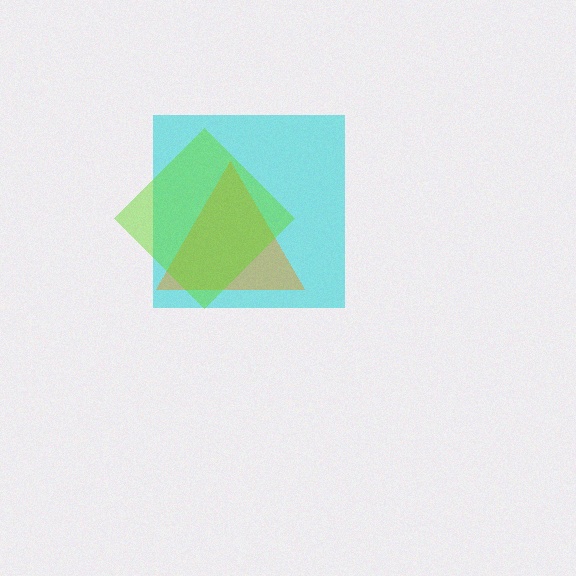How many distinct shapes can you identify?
There are 3 distinct shapes: a cyan square, an orange triangle, a lime diamond.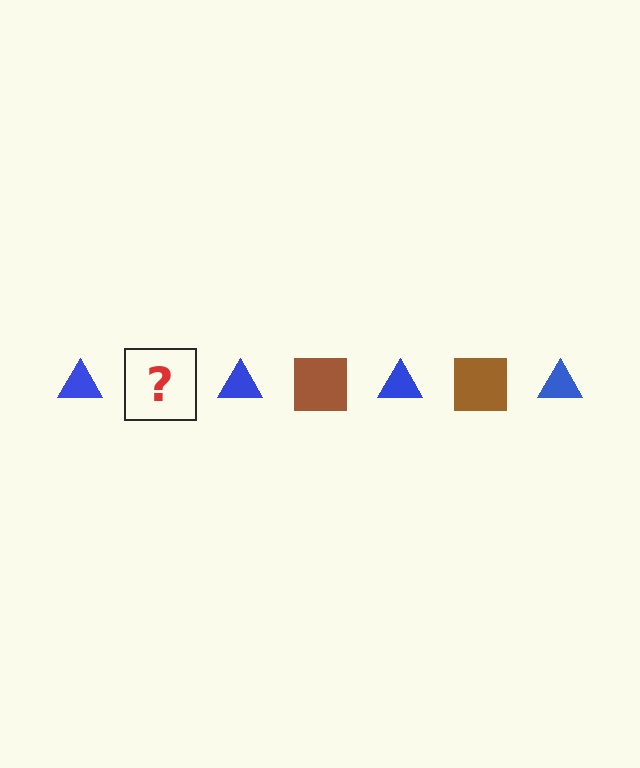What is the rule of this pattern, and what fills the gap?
The rule is that the pattern alternates between blue triangle and brown square. The gap should be filled with a brown square.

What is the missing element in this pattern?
The missing element is a brown square.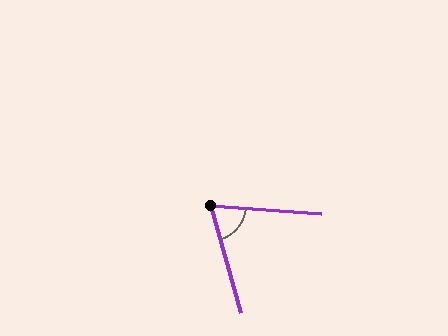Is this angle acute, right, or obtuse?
It is acute.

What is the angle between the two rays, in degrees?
Approximately 70 degrees.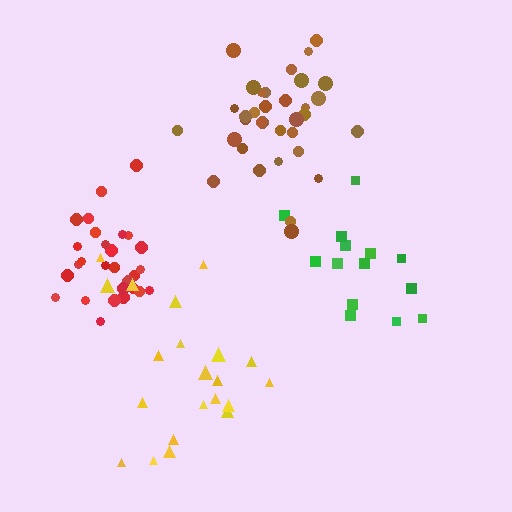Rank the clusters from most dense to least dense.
red, brown, green, yellow.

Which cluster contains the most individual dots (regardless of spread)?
Brown (34).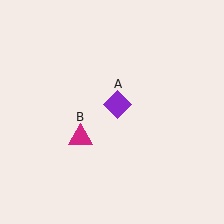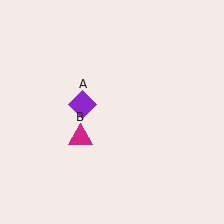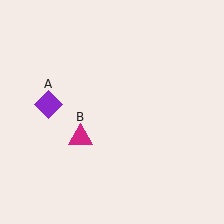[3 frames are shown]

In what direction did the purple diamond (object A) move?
The purple diamond (object A) moved left.